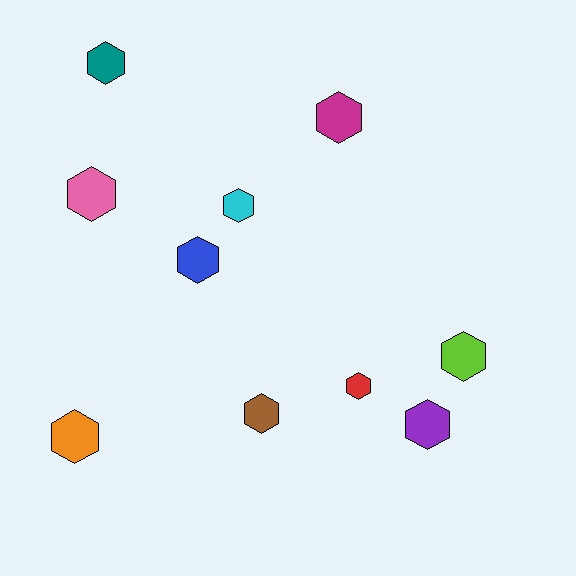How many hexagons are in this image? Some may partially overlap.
There are 10 hexagons.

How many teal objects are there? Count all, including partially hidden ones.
There is 1 teal object.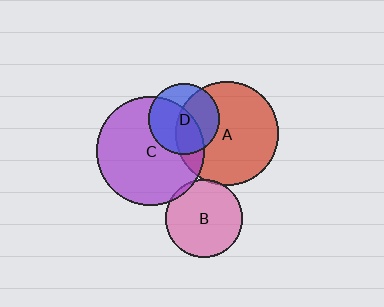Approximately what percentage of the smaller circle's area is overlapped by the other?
Approximately 5%.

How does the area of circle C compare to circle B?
Approximately 2.0 times.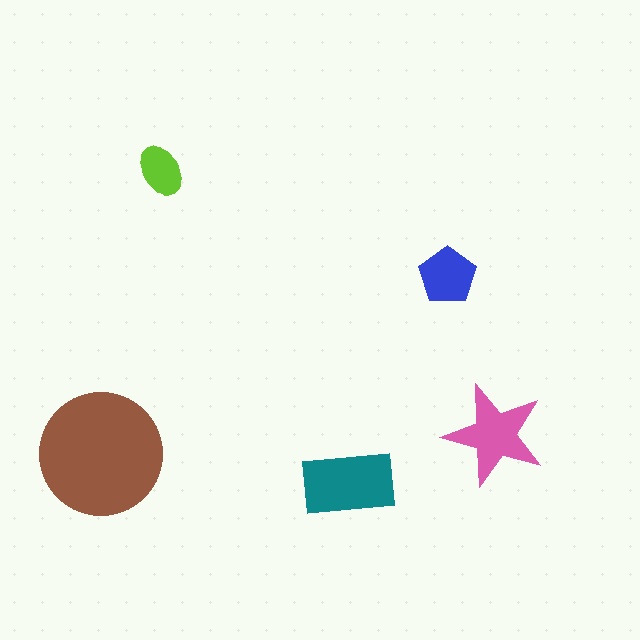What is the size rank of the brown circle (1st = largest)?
1st.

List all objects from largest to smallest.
The brown circle, the teal rectangle, the pink star, the blue pentagon, the lime ellipse.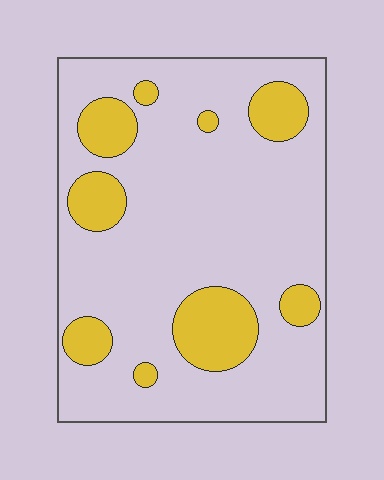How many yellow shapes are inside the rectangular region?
9.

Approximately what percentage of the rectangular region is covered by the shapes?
Approximately 20%.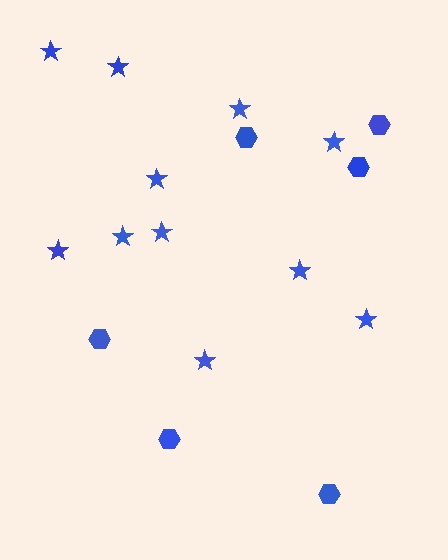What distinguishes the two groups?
There are 2 groups: one group of stars (11) and one group of hexagons (6).